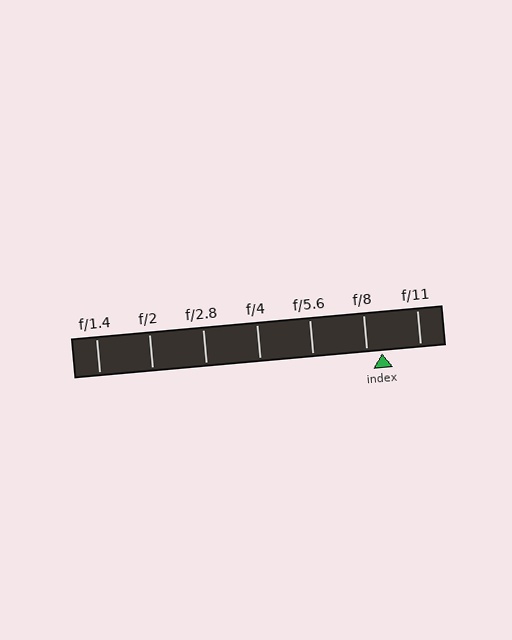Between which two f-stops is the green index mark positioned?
The index mark is between f/8 and f/11.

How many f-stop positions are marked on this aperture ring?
There are 7 f-stop positions marked.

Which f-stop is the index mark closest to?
The index mark is closest to f/8.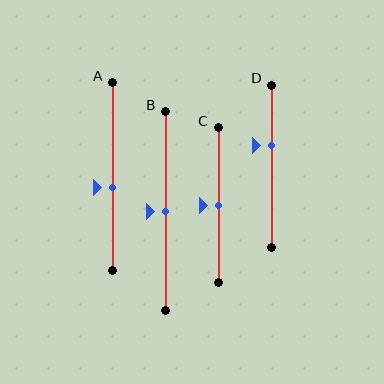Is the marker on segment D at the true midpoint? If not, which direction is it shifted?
No, the marker on segment D is shifted upward by about 13% of the segment length.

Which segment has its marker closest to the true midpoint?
Segment B has its marker closest to the true midpoint.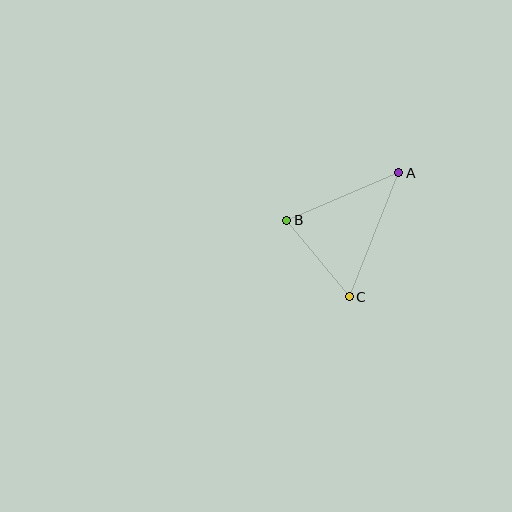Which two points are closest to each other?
Points B and C are closest to each other.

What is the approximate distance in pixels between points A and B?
The distance between A and B is approximately 122 pixels.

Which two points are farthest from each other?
Points A and C are farthest from each other.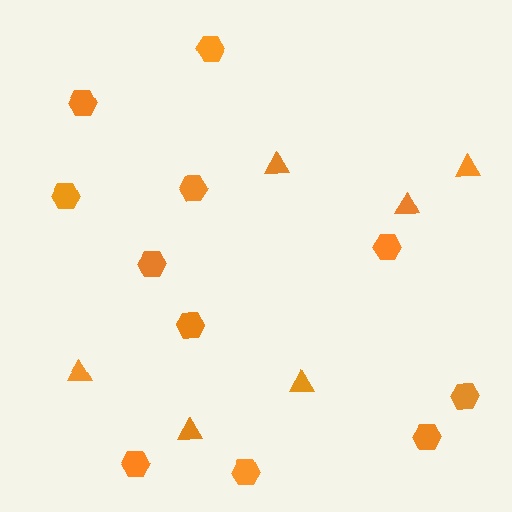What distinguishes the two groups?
There are 2 groups: one group of triangles (6) and one group of hexagons (11).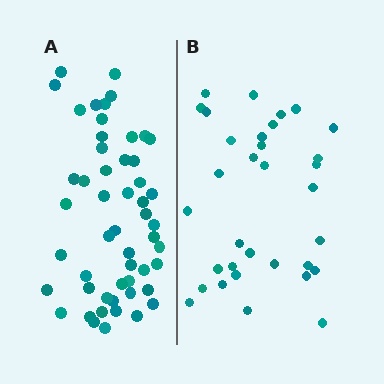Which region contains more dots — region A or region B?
Region A (the left region) has more dots.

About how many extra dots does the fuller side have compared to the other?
Region A has approximately 20 more dots than region B.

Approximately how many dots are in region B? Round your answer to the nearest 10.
About 30 dots. (The exact count is 33, which rounds to 30.)